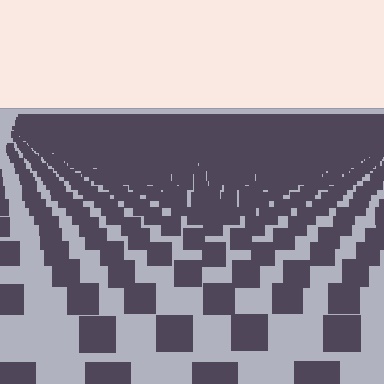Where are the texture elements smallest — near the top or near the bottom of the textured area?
Near the top.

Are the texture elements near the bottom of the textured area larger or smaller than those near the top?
Larger. Near the bottom, elements are closer to the viewer and appear at a bigger on-screen size.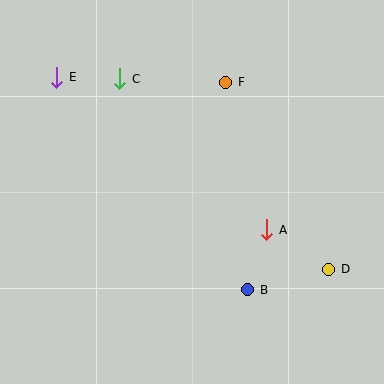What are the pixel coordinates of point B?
Point B is at (248, 290).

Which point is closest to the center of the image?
Point A at (267, 230) is closest to the center.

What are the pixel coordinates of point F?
Point F is at (226, 82).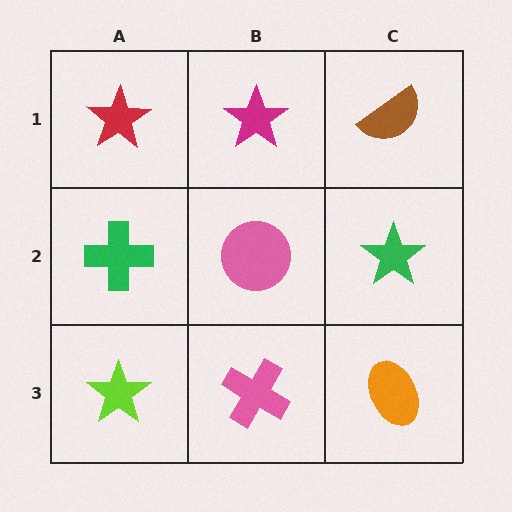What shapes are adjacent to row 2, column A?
A red star (row 1, column A), a lime star (row 3, column A), a pink circle (row 2, column B).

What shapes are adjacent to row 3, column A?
A green cross (row 2, column A), a pink cross (row 3, column B).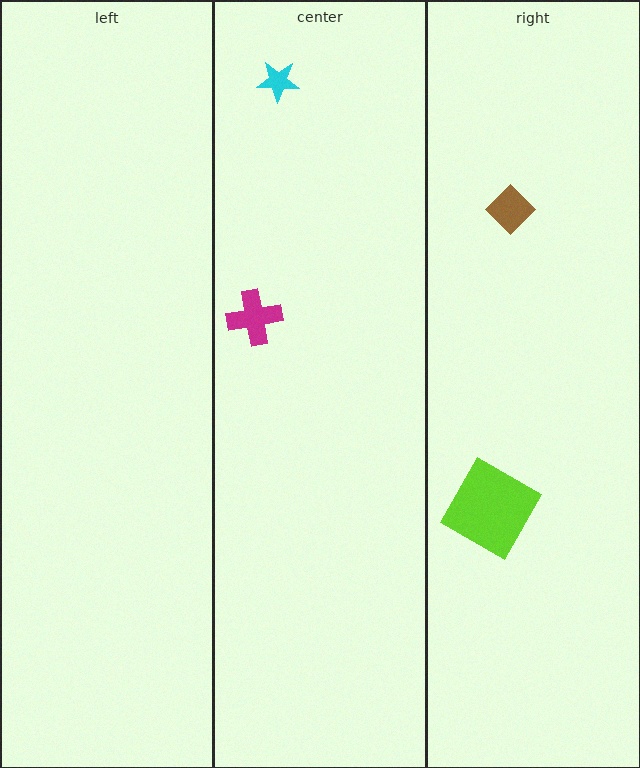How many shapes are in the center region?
2.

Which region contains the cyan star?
The center region.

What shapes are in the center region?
The cyan star, the magenta cross.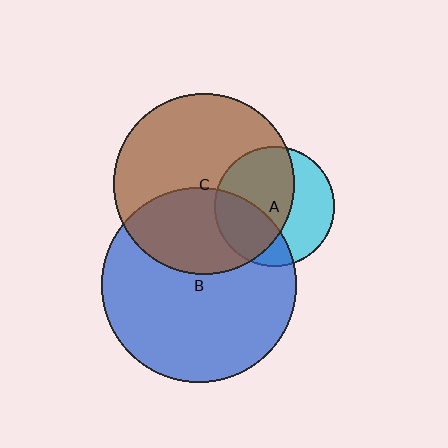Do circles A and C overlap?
Yes.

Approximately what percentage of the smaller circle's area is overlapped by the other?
Approximately 60%.